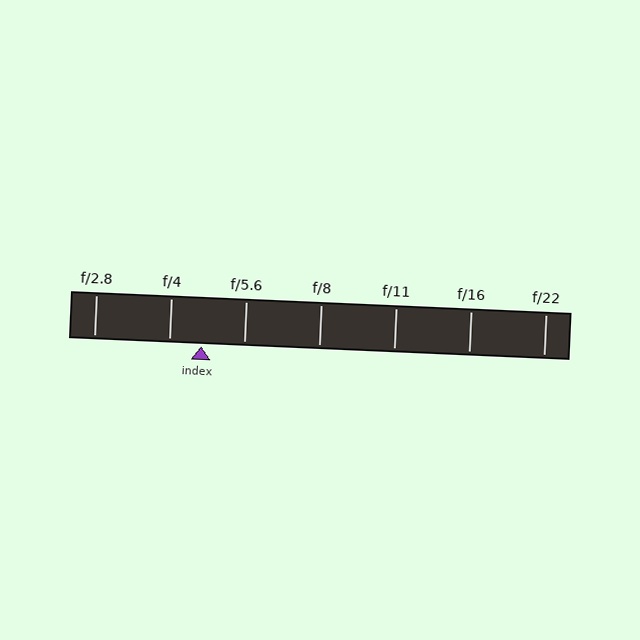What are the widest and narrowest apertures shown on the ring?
The widest aperture shown is f/2.8 and the narrowest is f/22.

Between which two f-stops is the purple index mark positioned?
The index mark is between f/4 and f/5.6.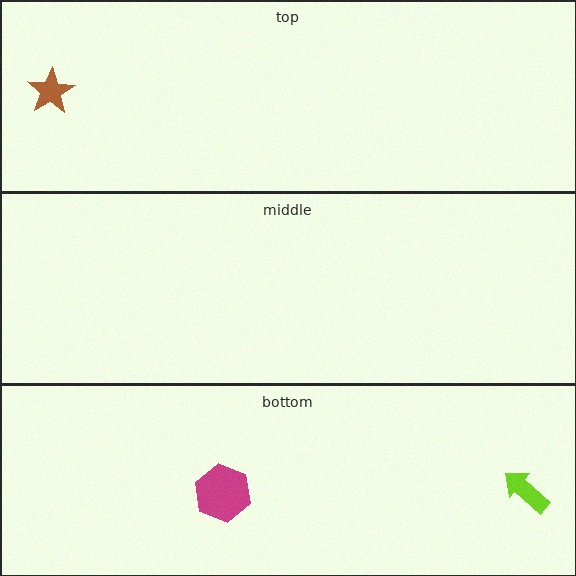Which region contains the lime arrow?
The bottom region.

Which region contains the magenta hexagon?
The bottom region.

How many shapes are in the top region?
1.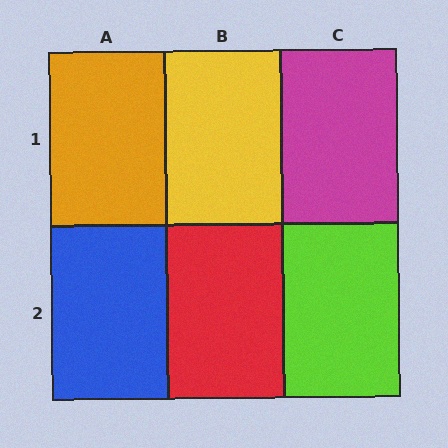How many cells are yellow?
1 cell is yellow.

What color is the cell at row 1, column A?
Orange.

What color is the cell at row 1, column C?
Magenta.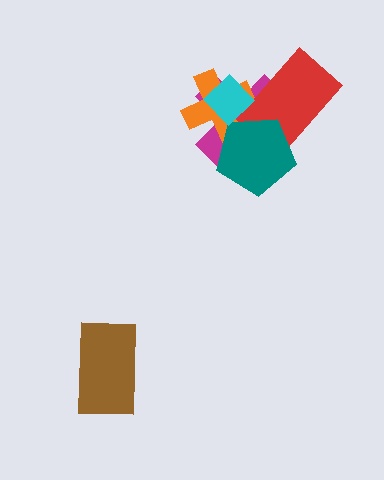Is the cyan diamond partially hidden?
No, no other shape covers it.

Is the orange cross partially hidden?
Yes, it is partially covered by another shape.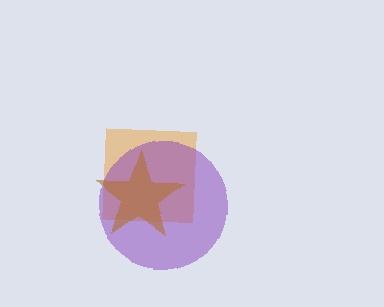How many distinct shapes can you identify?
There are 3 distinct shapes: an orange square, a purple circle, a brown star.